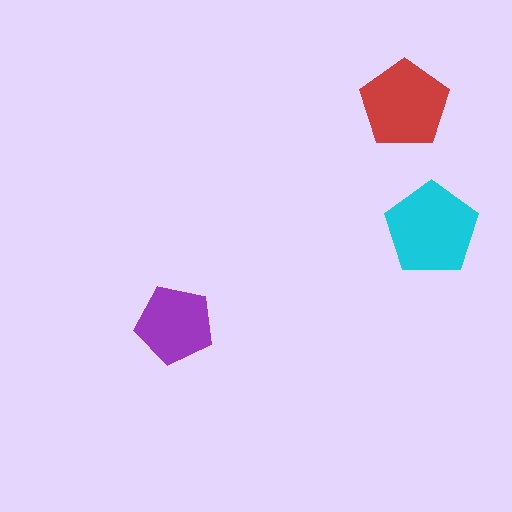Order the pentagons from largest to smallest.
the cyan one, the red one, the purple one.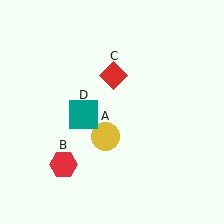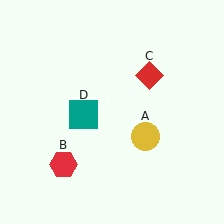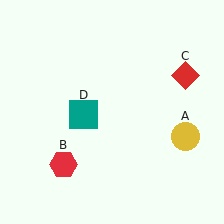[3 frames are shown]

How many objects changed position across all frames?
2 objects changed position: yellow circle (object A), red diamond (object C).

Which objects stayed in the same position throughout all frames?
Red hexagon (object B) and teal square (object D) remained stationary.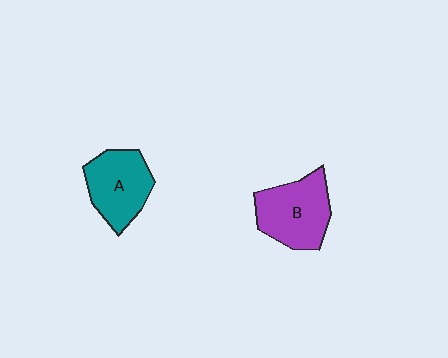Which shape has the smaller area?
Shape A (teal).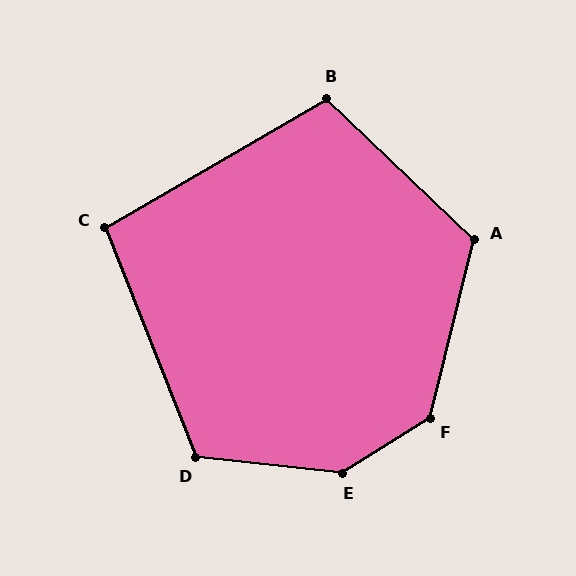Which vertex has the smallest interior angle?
C, at approximately 99 degrees.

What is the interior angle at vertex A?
Approximately 119 degrees (obtuse).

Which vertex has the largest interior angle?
E, at approximately 142 degrees.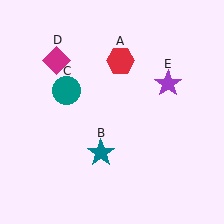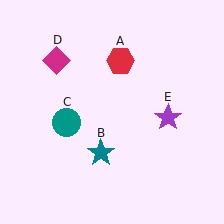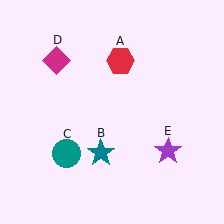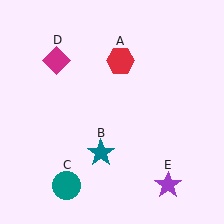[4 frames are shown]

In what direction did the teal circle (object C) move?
The teal circle (object C) moved down.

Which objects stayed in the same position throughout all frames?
Red hexagon (object A) and teal star (object B) and magenta diamond (object D) remained stationary.